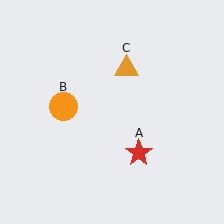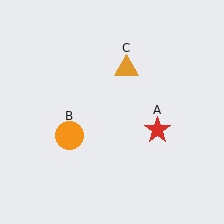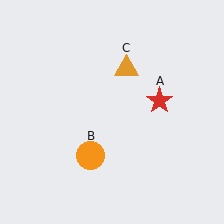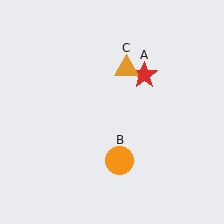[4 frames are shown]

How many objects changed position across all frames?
2 objects changed position: red star (object A), orange circle (object B).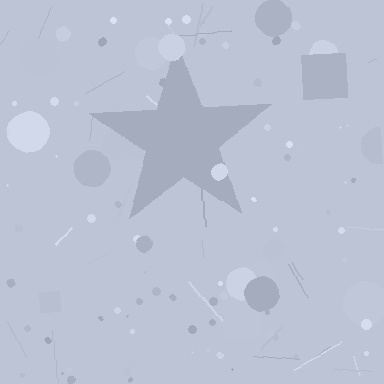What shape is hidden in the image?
A star is hidden in the image.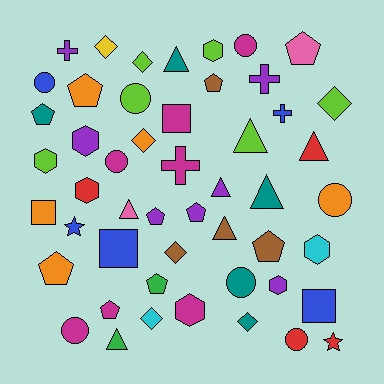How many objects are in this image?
There are 50 objects.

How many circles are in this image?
There are 8 circles.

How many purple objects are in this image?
There are 7 purple objects.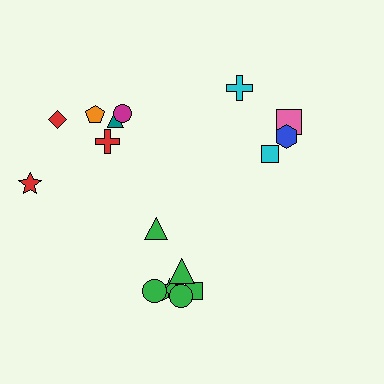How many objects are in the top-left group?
There are 6 objects.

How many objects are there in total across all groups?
There are 18 objects.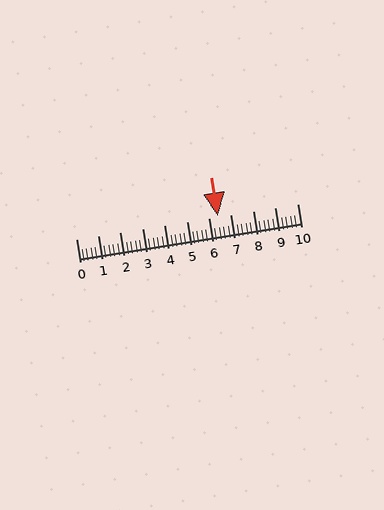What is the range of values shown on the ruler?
The ruler shows values from 0 to 10.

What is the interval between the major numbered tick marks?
The major tick marks are spaced 1 units apart.